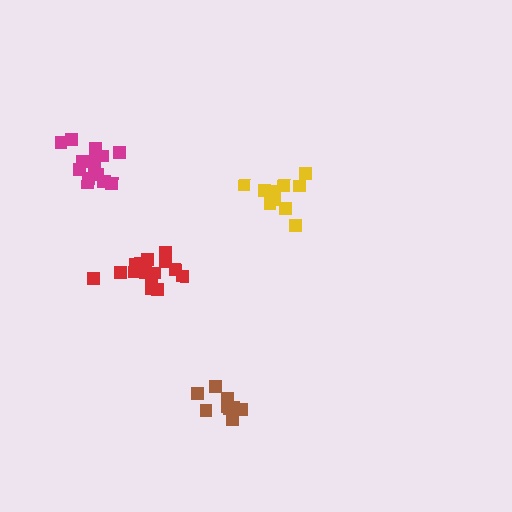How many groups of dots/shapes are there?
There are 4 groups.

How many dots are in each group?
Group 1: 9 dots, Group 2: 10 dots, Group 3: 14 dots, Group 4: 15 dots (48 total).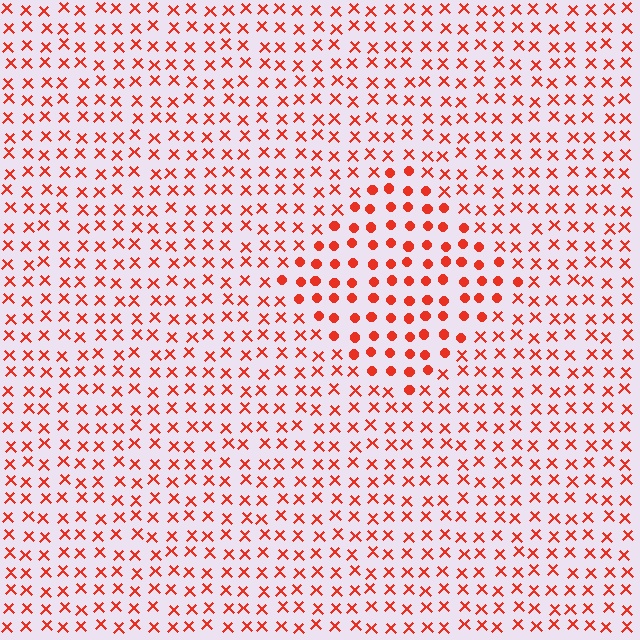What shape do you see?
I see a diamond.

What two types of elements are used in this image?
The image uses circles inside the diamond region and X marks outside it.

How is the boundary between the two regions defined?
The boundary is defined by a change in element shape: circles inside vs. X marks outside. All elements share the same color and spacing.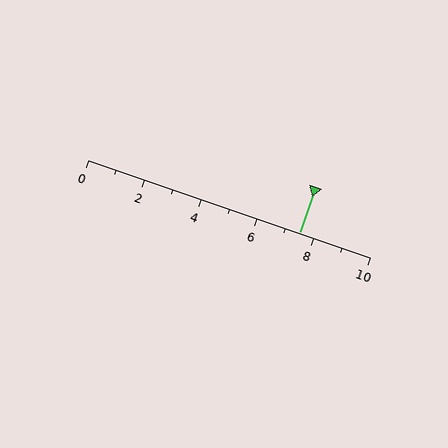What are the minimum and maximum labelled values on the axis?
The axis runs from 0 to 10.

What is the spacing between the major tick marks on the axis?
The major ticks are spaced 2 apart.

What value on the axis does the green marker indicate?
The marker indicates approximately 7.5.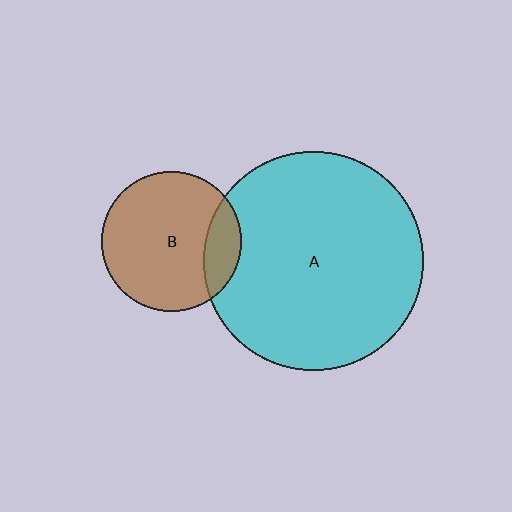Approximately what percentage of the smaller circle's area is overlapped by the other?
Approximately 15%.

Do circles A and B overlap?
Yes.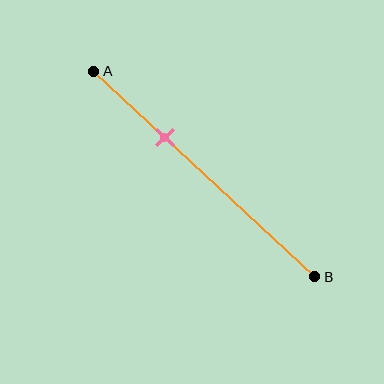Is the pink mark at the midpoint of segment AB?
No, the mark is at about 30% from A, not at the 50% midpoint.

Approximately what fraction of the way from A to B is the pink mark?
The pink mark is approximately 30% of the way from A to B.